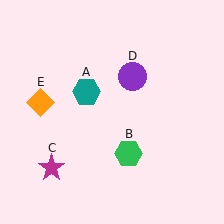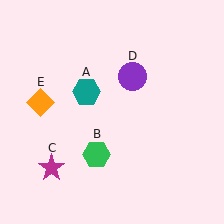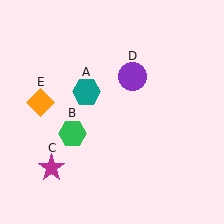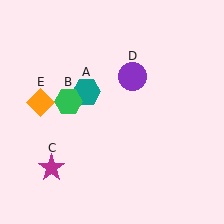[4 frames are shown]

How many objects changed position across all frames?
1 object changed position: green hexagon (object B).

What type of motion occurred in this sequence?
The green hexagon (object B) rotated clockwise around the center of the scene.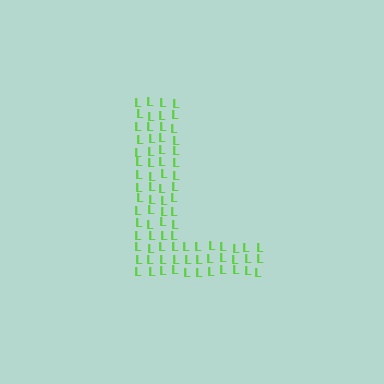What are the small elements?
The small elements are letter L's.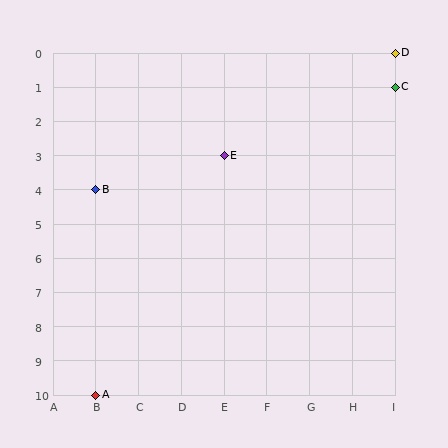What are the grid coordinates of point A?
Point A is at grid coordinates (B, 10).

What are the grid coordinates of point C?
Point C is at grid coordinates (I, 1).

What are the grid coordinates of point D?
Point D is at grid coordinates (I, 0).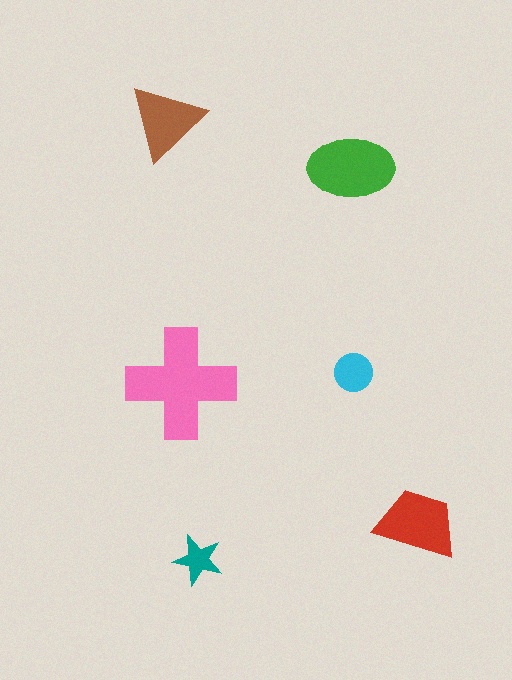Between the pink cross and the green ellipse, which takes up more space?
The pink cross.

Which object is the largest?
The pink cross.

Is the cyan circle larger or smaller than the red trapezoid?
Smaller.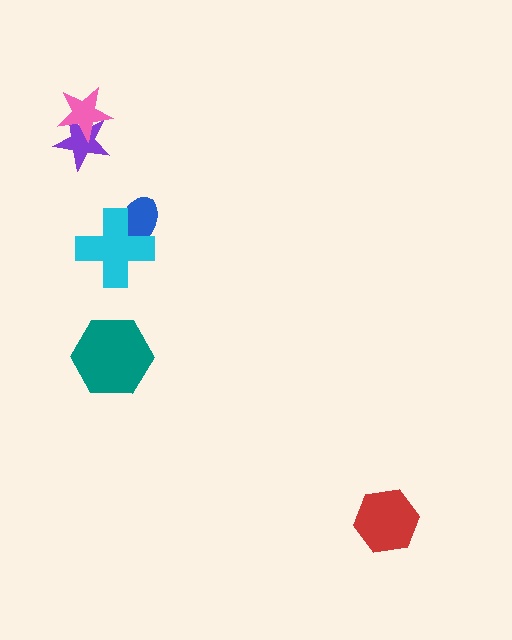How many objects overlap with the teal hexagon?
0 objects overlap with the teal hexagon.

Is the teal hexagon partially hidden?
No, no other shape covers it.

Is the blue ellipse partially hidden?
Yes, it is partially covered by another shape.